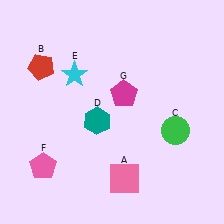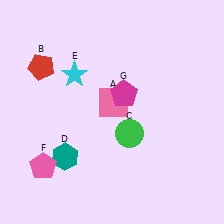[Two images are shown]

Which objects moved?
The objects that moved are: the pink square (A), the green circle (C), the teal hexagon (D).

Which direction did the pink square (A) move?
The pink square (A) moved up.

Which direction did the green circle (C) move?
The green circle (C) moved left.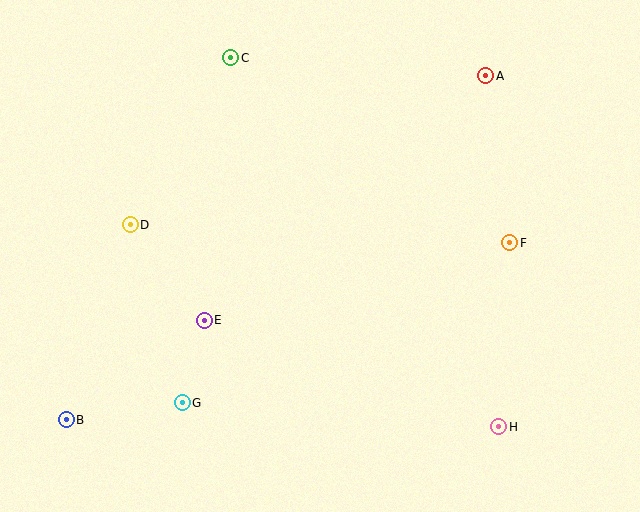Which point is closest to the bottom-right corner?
Point H is closest to the bottom-right corner.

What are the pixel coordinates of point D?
Point D is at (130, 225).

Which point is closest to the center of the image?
Point E at (204, 321) is closest to the center.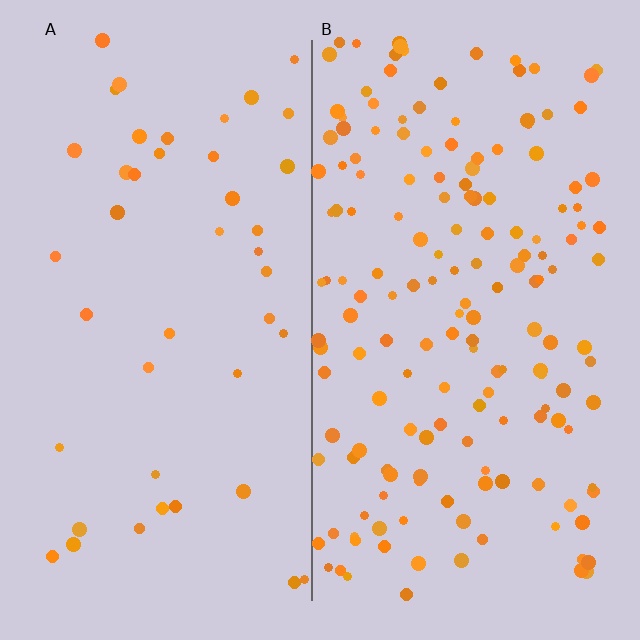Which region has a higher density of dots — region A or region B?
B (the right).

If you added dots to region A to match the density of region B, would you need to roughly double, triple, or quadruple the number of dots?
Approximately quadruple.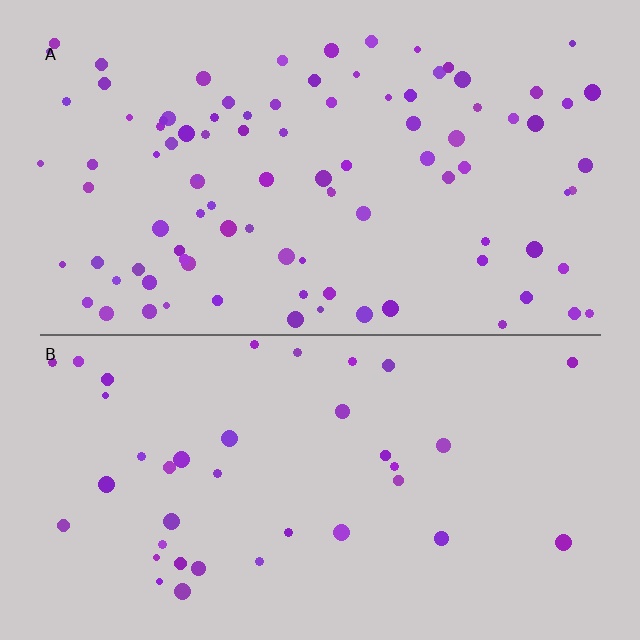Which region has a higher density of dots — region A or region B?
A (the top).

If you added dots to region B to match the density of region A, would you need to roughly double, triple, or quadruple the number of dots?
Approximately triple.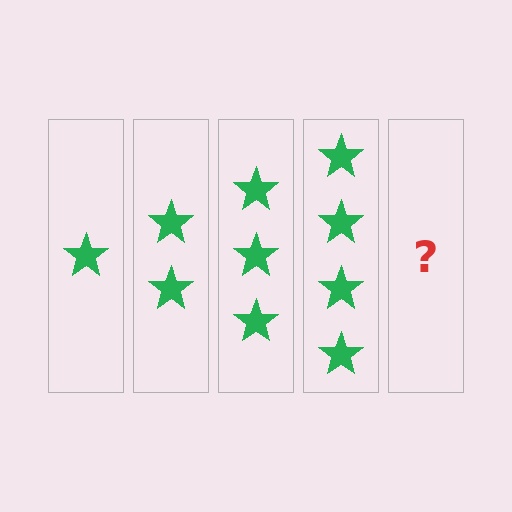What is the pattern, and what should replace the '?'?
The pattern is that each step adds one more star. The '?' should be 5 stars.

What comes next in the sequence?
The next element should be 5 stars.